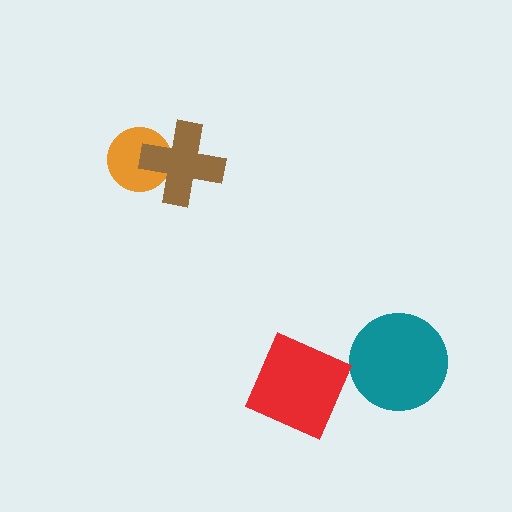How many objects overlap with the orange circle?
1 object overlaps with the orange circle.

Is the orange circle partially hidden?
Yes, it is partially covered by another shape.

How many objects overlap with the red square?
0 objects overlap with the red square.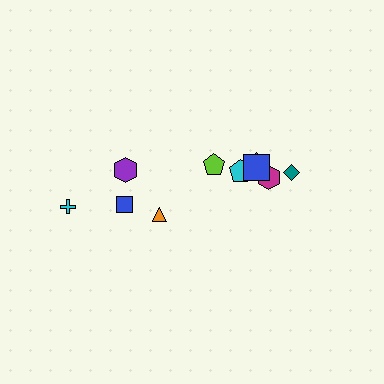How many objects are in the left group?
There are 4 objects.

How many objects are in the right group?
There are 6 objects.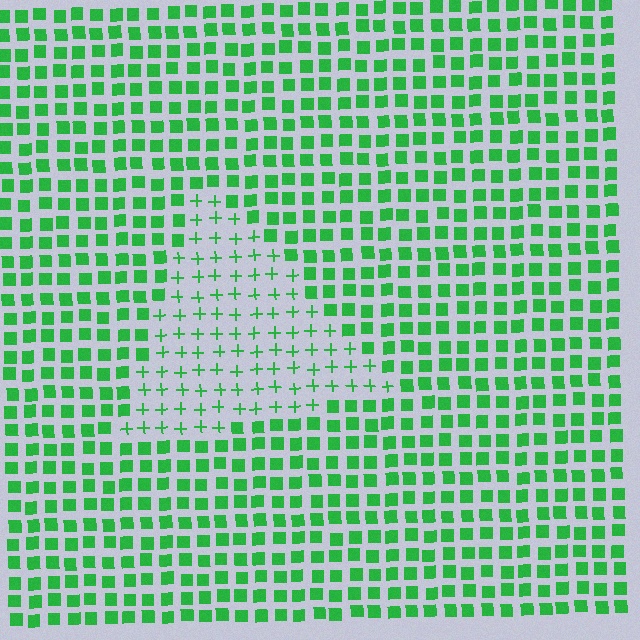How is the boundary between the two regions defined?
The boundary is defined by a change in element shape: plus signs inside vs. squares outside. All elements share the same color and spacing.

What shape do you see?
I see a triangle.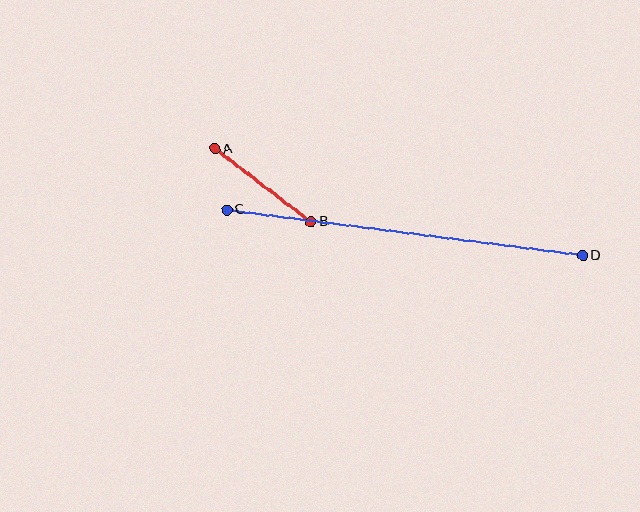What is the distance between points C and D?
The distance is approximately 359 pixels.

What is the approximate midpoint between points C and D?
The midpoint is at approximately (405, 233) pixels.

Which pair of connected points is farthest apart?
Points C and D are farthest apart.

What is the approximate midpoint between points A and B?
The midpoint is at approximately (263, 185) pixels.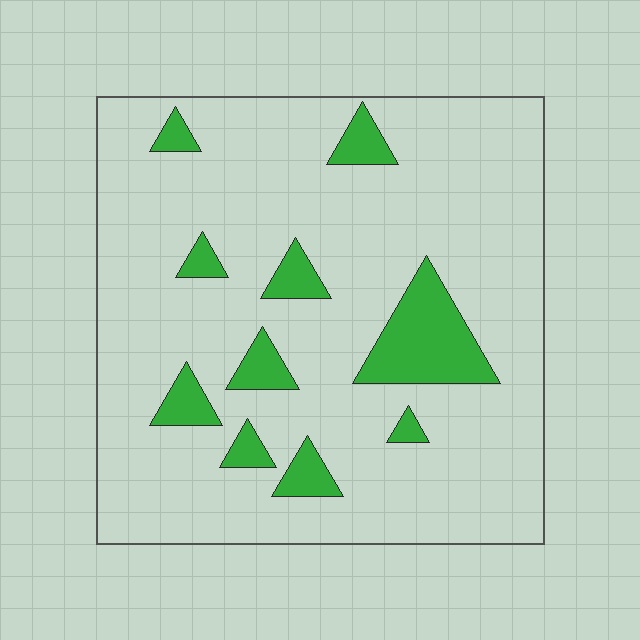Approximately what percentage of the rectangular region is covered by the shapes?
Approximately 15%.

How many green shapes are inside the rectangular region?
10.